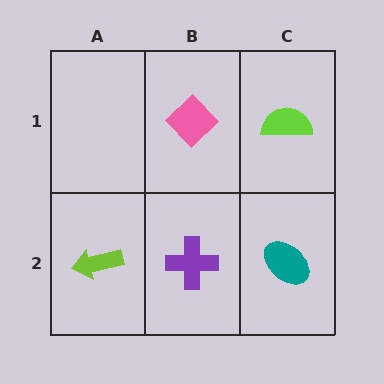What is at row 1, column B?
A pink diamond.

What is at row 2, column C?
A teal ellipse.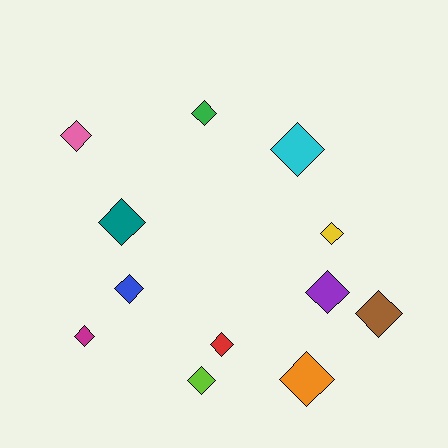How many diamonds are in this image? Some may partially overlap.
There are 12 diamonds.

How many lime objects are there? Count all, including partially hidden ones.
There is 1 lime object.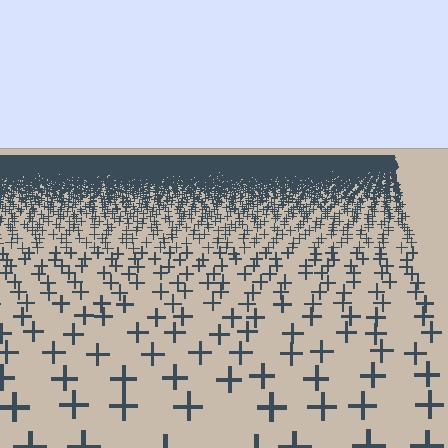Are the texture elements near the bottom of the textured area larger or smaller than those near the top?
Larger. Near the bottom, elements are closer to the viewer and appear at a bigger on-screen size.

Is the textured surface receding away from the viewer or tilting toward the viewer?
The surface is receding away from the viewer. Texture elements get smaller and denser toward the top.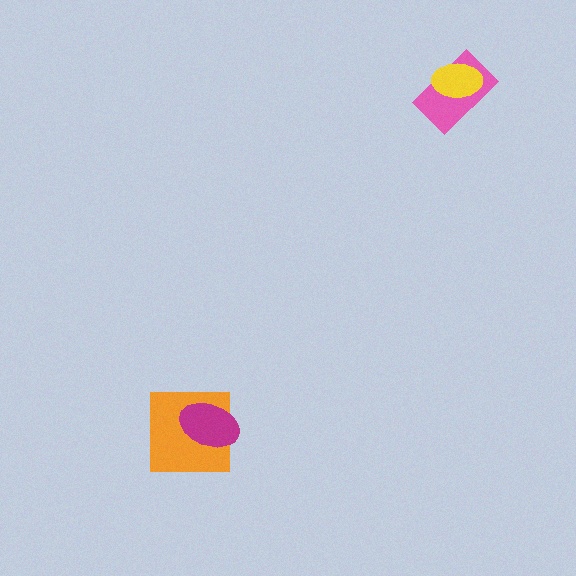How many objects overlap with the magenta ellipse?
1 object overlaps with the magenta ellipse.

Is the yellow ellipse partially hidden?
No, no other shape covers it.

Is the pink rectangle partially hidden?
Yes, it is partially covered by another shape.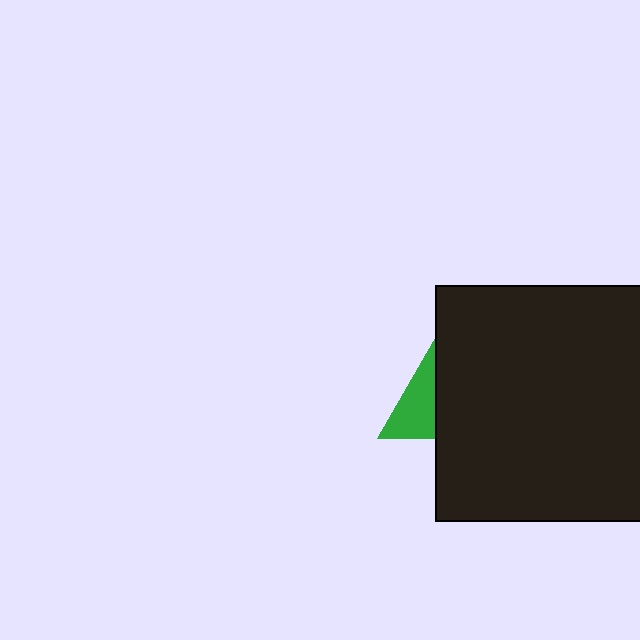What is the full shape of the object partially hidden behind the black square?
The partially hidden object is a green triangle.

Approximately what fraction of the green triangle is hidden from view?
Roughly 53% of the green triangle is hidden behind the black square.